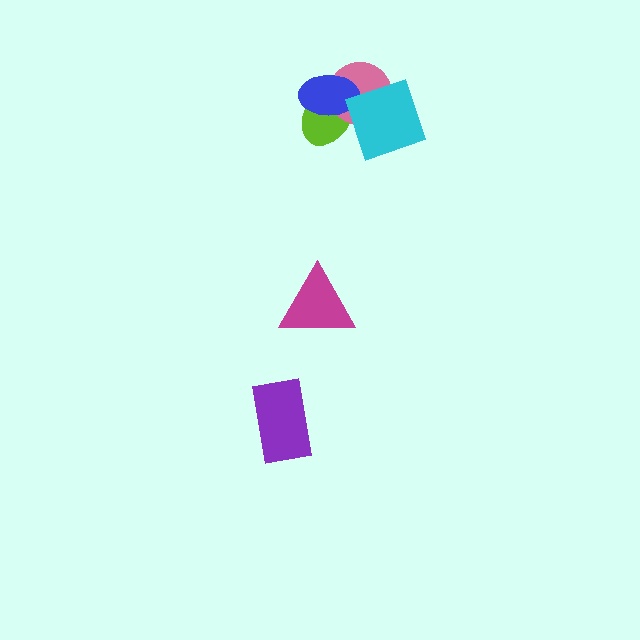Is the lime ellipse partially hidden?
Yes, it is partially covered by another shape.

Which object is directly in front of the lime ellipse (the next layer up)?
The pink circle is directly in front of the lime ellipse.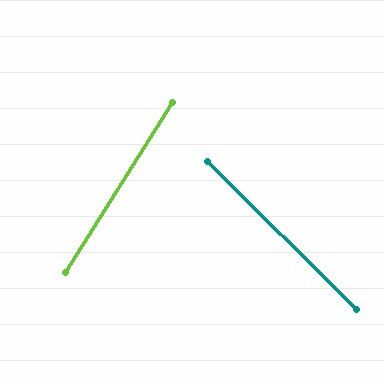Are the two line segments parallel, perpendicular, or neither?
Neither parallel nor perpendicular — they differ by about 77°.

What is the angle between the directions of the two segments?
Approximately 77 degrees.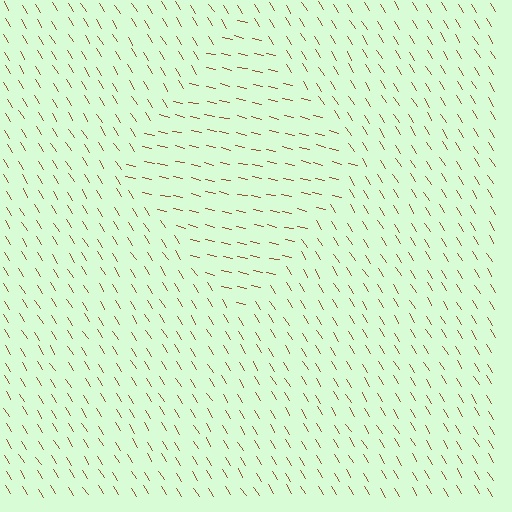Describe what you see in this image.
The image is filled with small brown line segments. A diamond region in the image has lines oriented differently from the surrounding lines, creating a visible texture boundary.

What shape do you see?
I see a diamond.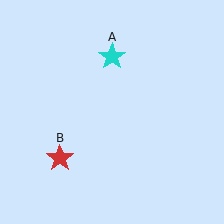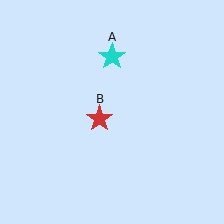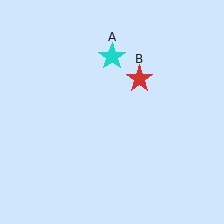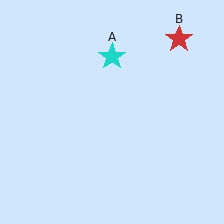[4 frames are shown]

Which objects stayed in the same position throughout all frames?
Cyan star (object A) remained stationary.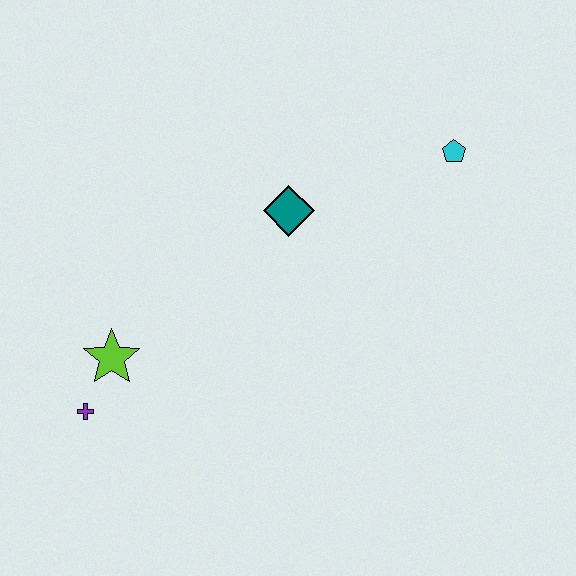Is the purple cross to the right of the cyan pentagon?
No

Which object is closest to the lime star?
The purple cross is closest to the lime star.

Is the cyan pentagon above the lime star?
Yes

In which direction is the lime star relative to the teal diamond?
The lime star is to the left of the teal diamond.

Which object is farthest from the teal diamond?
The purple cross is farthest from the teal diamond.